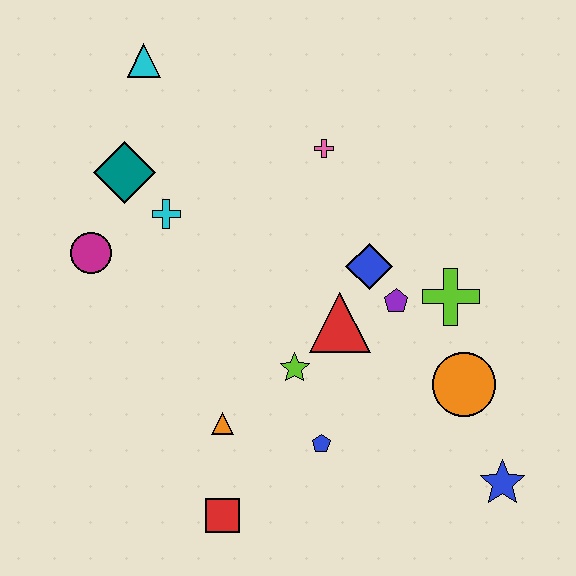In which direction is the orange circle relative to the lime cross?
The orange circle is below the lime cross.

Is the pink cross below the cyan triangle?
Yes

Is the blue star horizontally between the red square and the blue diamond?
No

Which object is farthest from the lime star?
The cyan triangle is farthest from the lime star.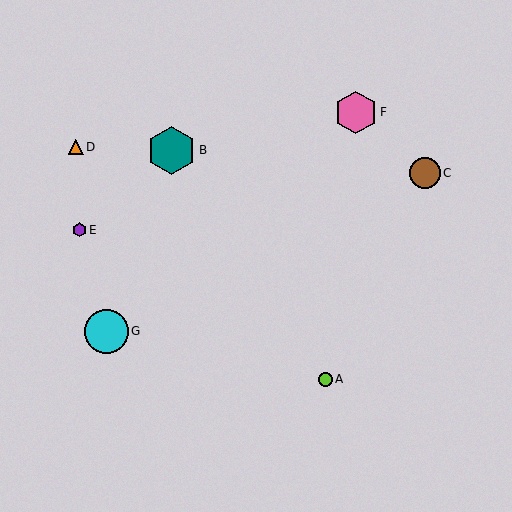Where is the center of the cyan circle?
The center of the cyan circle is at (106, 331).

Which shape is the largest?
The teal hexagon (labeled B) is the largest.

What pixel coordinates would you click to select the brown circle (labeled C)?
Click at (425, 173) to select the brown circle C.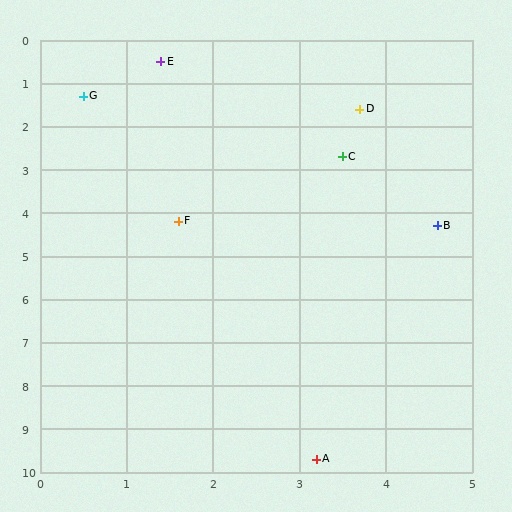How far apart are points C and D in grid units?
Points C and D are about 1.1 grid units apart.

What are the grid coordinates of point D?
Point D is at approximately (3.7, 1.6).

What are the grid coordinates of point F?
Point F is at approximately (1.6, 4.2).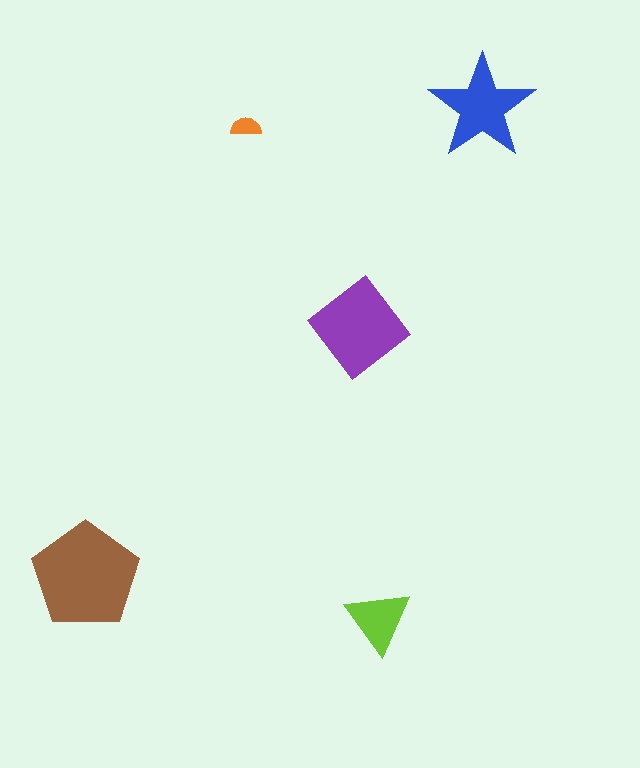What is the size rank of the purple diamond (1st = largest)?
2nd.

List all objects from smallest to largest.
The orange semicircle, the lime triangle, the blue star, the purple diamond, the brown pentagon.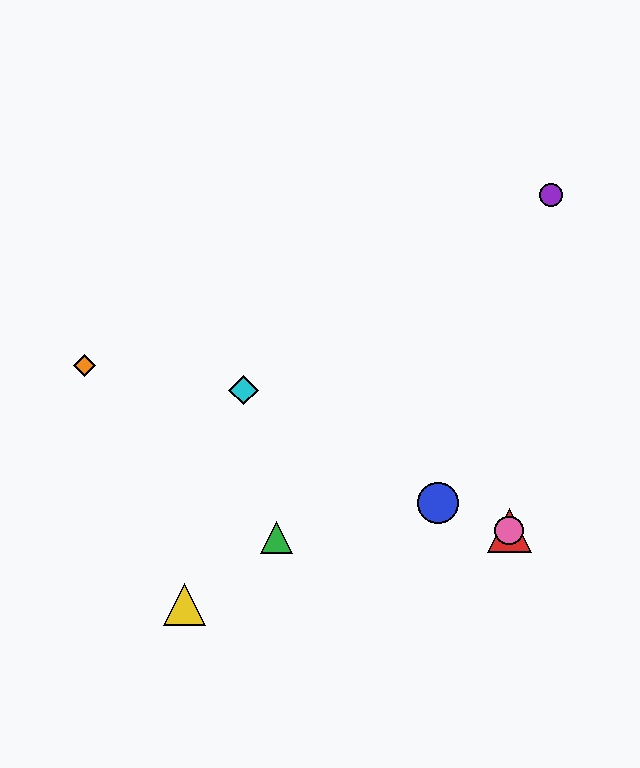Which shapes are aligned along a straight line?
The red triangle, the blue circle, the orange diamond, the pink circle are aligned along a straight line.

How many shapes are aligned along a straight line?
4 shapes (the red triangle, the blue circle, the orange diamond, the pink circle) are aligned along a straight line.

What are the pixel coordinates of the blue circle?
The blue circle is at (438, 503).